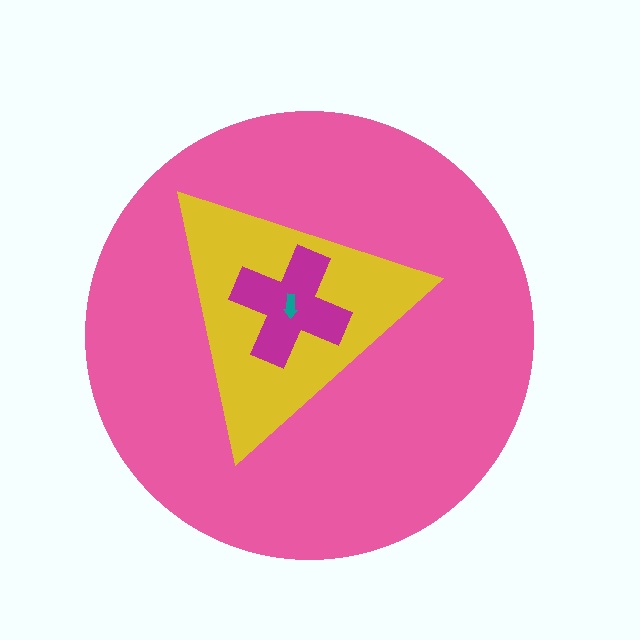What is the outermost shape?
The pink circle.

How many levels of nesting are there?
4.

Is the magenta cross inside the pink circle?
Yes.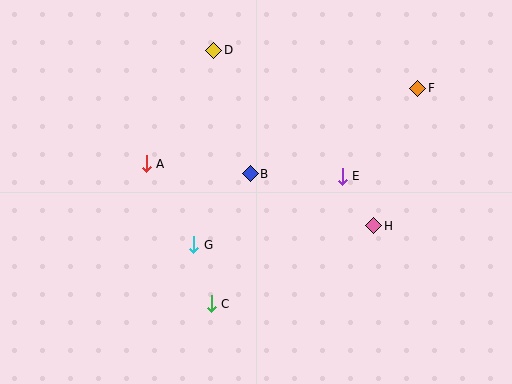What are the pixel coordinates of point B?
Point B is at (250, 174).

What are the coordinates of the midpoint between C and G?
The midpoint between C and G is at (203, 274).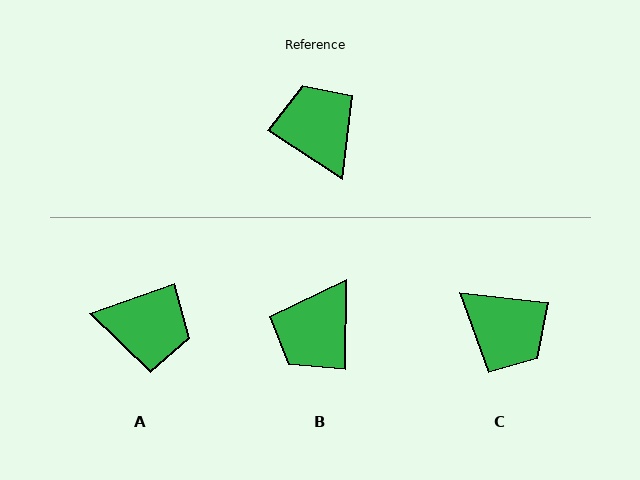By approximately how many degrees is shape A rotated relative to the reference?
Approximately 127 degrees clockwise.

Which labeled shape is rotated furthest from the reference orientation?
C, about 153 degrees away.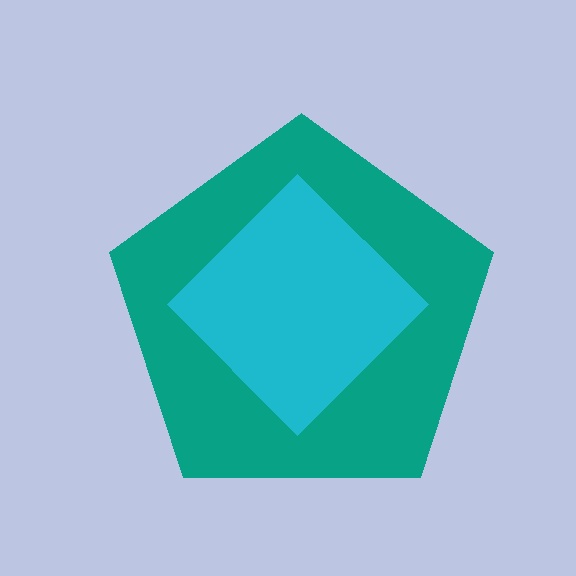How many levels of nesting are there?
2.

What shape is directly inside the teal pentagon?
The cyan diamond.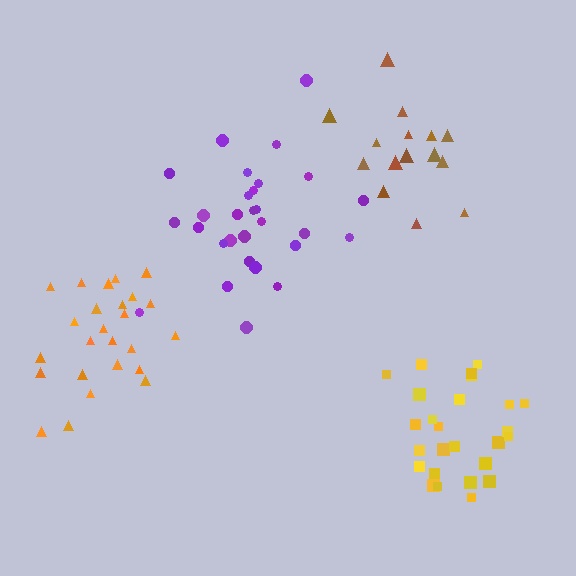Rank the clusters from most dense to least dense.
yellow, purple, orange, brown.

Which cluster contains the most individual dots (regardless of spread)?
Purple (29).